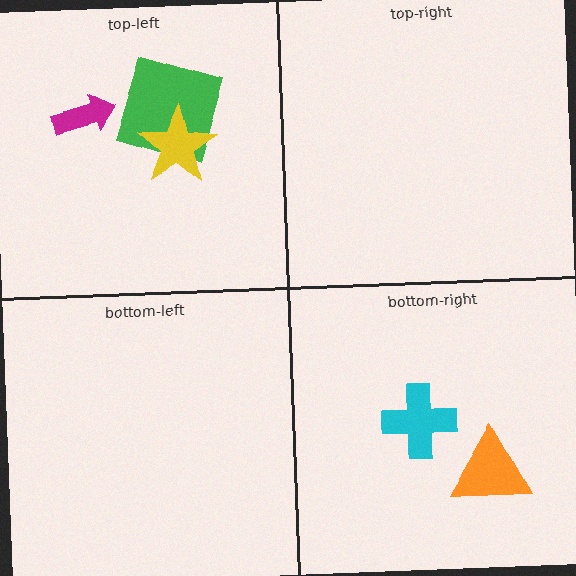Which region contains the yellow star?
The top-left region.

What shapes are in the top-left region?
The green square, the magenta arrow, the yellow star.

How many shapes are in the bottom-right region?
2.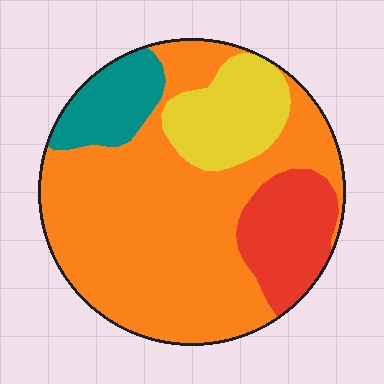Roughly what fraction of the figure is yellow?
Yellow covers about 15% of the figure.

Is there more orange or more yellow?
Orange.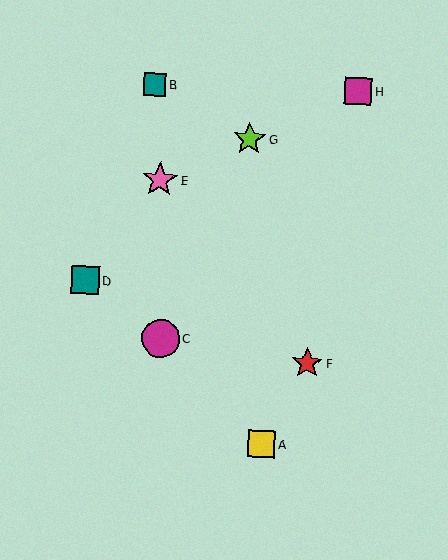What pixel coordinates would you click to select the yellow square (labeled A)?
Click at (261, 444) to select the yellow square A.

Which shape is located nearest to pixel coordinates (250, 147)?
The lime star (labeled G) at (250, 139) is nearest to that location.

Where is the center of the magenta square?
The center of the magenta square is at (358, 91).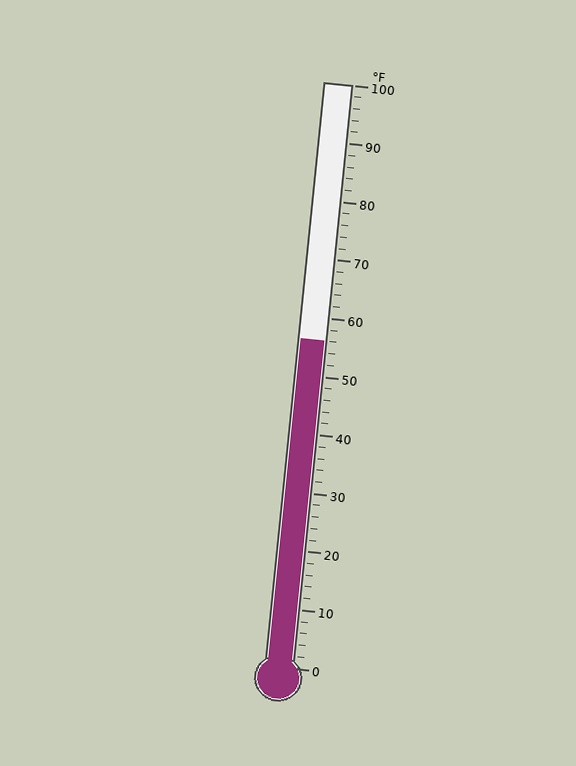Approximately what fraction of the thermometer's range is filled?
The thermometer is filled to approximately 55% of its range.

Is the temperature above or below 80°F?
The temperature is below 80°F.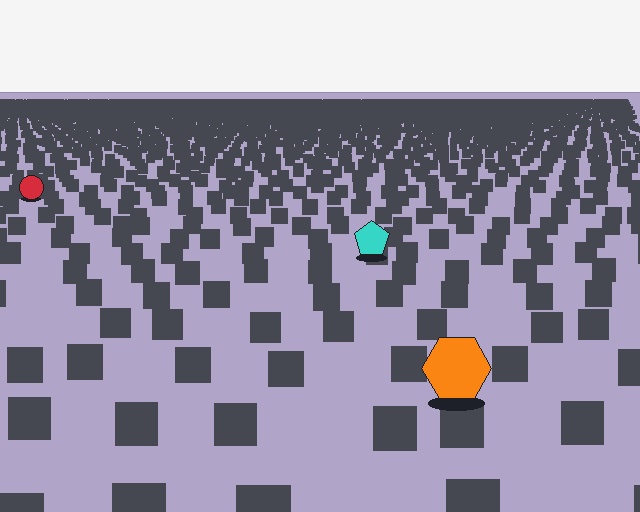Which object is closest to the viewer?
The orange hexagon is closest. The texture marks near it are larger and more spread out.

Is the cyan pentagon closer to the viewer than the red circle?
Yes. The cyan pentagon is closer — you can tell from the texture gradient: the ground texture is coarser near it.